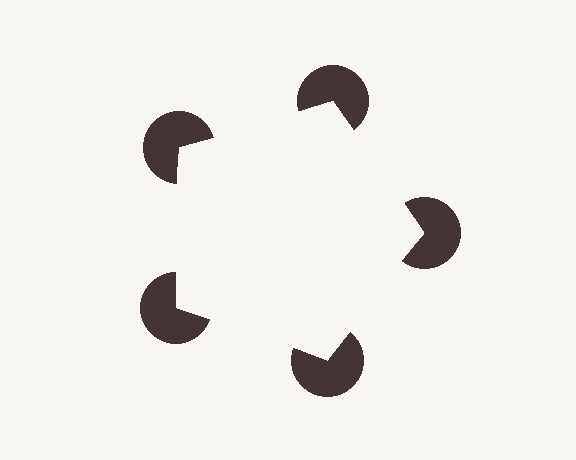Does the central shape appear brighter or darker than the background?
It typically appears slightly brighter than the background, even though no actual brightness change is drawn.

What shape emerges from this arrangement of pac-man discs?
An illusory pentagon — its edges are inferred from the aligned wedge cuts in the pac-man discs, not physically drawn.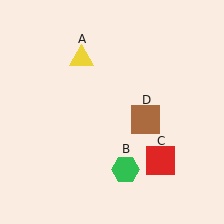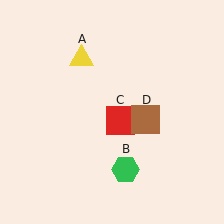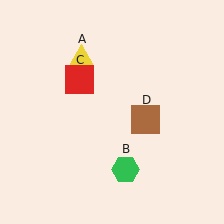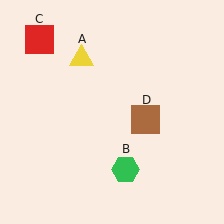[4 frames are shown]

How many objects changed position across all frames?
1 object changed position: red square (object C).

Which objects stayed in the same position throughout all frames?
Yellow triangle (object A) and green hexagon (object B) and brown square (object D) remained stationary.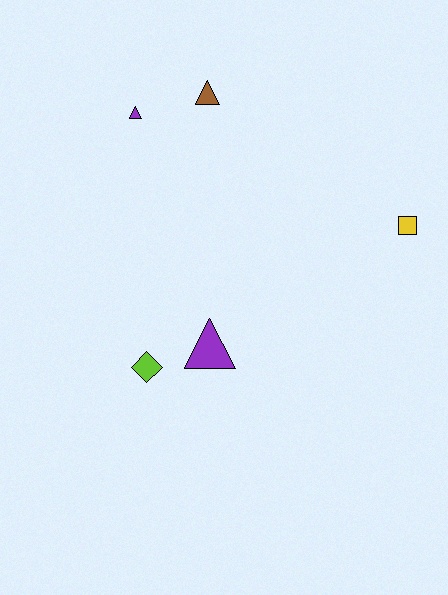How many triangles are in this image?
There are 3 triangles.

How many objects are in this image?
There are 5 objects.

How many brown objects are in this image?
There is 1 brown object.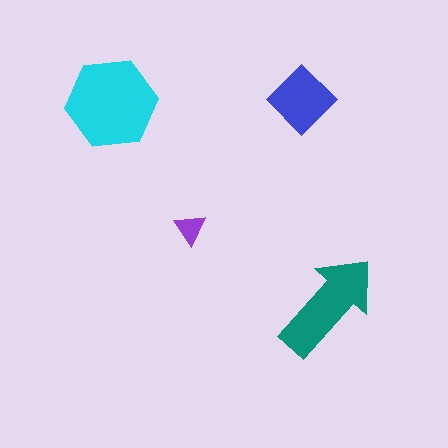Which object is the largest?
The cyan hexagon.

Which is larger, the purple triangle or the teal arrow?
The teal arrow.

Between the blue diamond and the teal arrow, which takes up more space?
The teal arrow.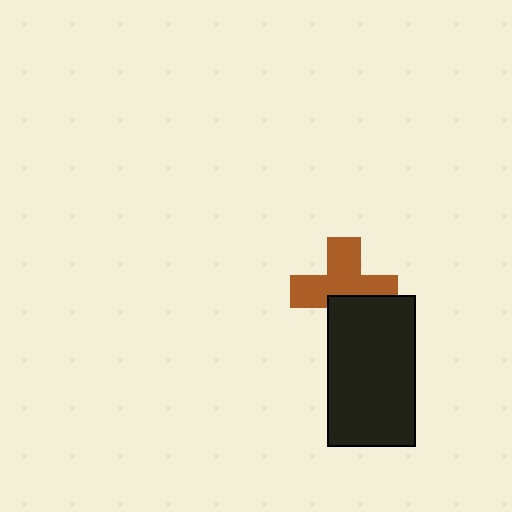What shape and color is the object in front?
The object in front is a black rectangle.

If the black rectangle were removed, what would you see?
You would see the complete brown cross.